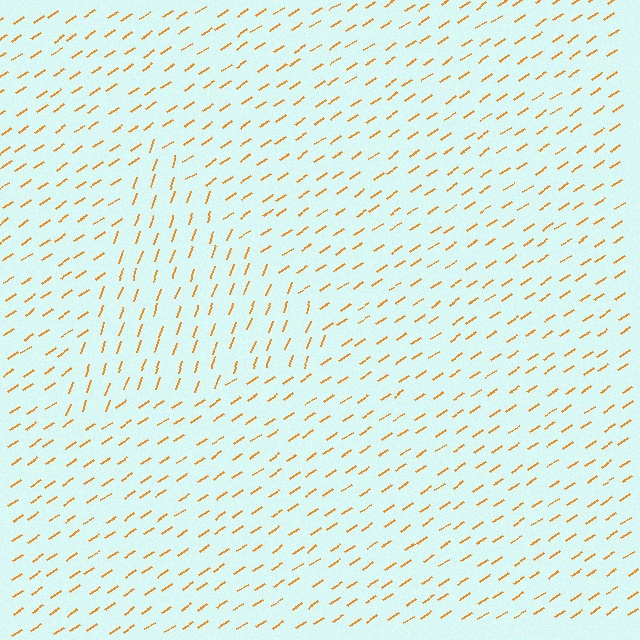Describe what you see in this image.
The image is filled with small orange line segments. A triangle region in the image has lines oriented differently from the surrounding lines, creating a visible texture boundary.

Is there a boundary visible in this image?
Yes, there is a texture boundary formed by a change in line orientation.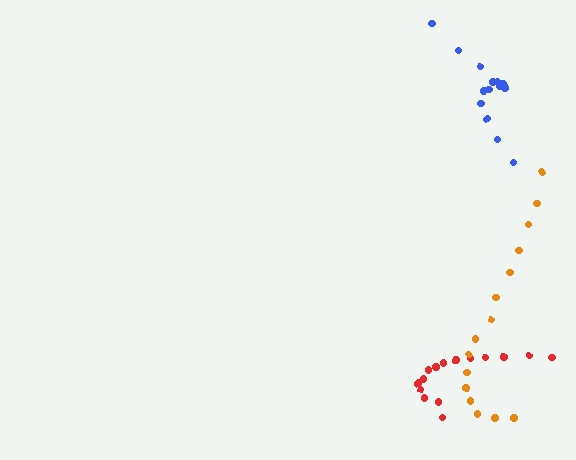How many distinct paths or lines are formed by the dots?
There are 3 distinct paths.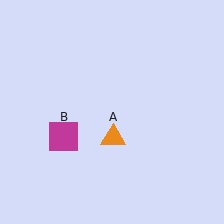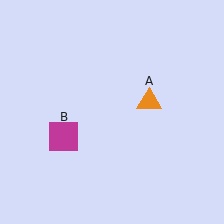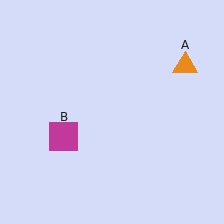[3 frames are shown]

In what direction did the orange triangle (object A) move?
The orange triangle (object A) moved up and to the right.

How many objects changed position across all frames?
1 object changed position: orange triangle (object A).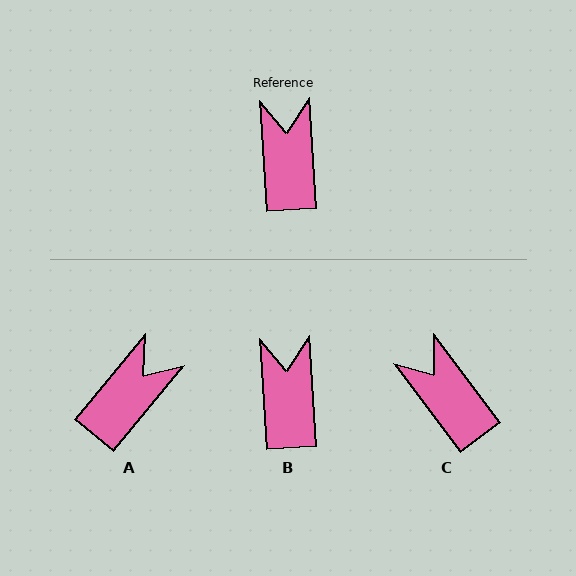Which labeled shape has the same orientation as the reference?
B.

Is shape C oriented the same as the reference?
No, it is off by about 33 degrees.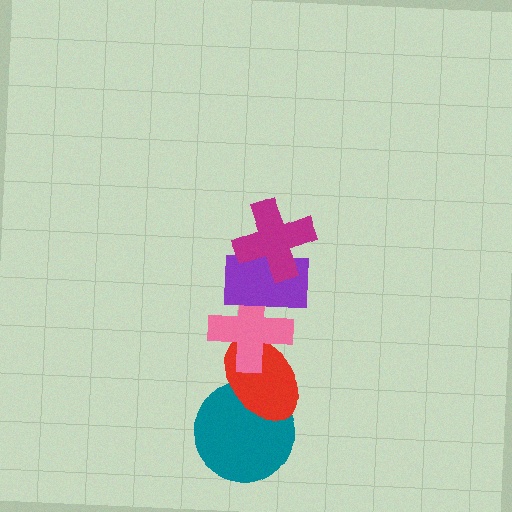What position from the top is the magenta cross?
The magenta cross is 1st from the top.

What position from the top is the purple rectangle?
The purple rectangle is 2nd from the top.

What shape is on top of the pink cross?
The purple rectangle is on top of the pink cross.